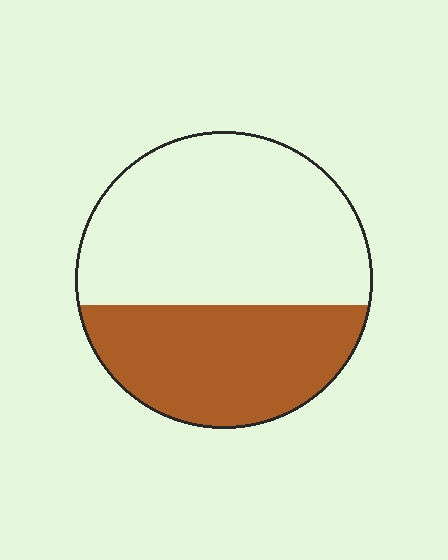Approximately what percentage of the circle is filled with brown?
Approximately 40%.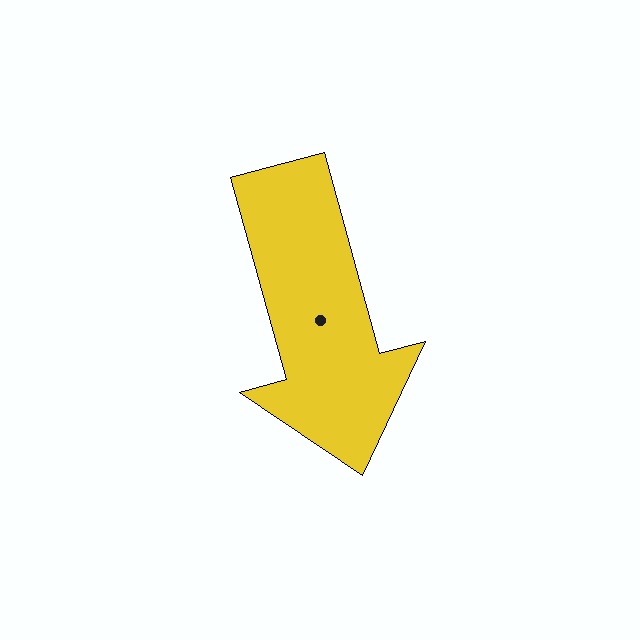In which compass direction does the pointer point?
South.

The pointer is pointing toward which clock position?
Roughly 5 o'clock.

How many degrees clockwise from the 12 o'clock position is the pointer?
Approximately 165 degrees.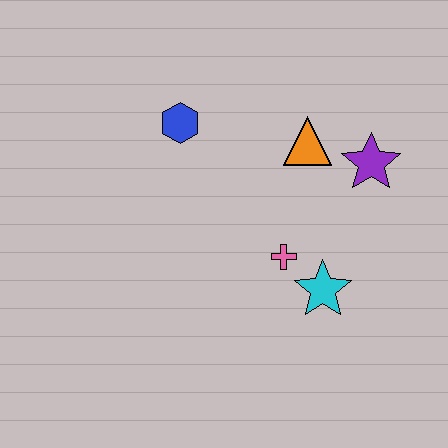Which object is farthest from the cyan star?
The blue hexagon is farthest from the cyan star.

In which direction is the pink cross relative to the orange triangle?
The pink cross is below the orange triangle.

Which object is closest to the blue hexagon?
The orange triangle is closest to the blue hexagon.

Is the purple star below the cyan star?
No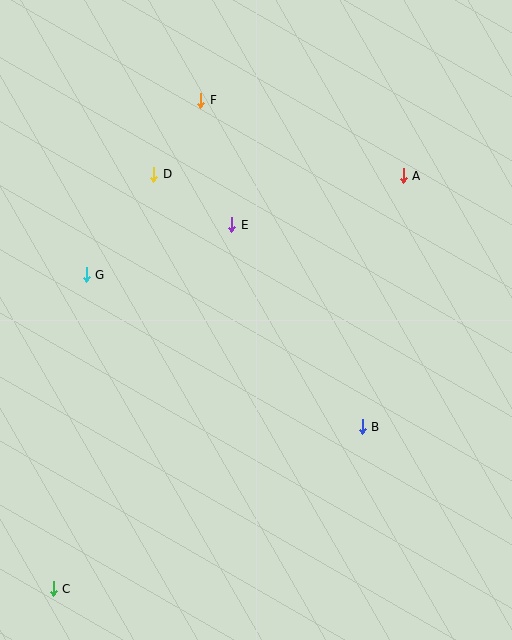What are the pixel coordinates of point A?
Point A is at (403, 176).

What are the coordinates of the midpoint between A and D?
The midpoint between A and D is at (278, 175).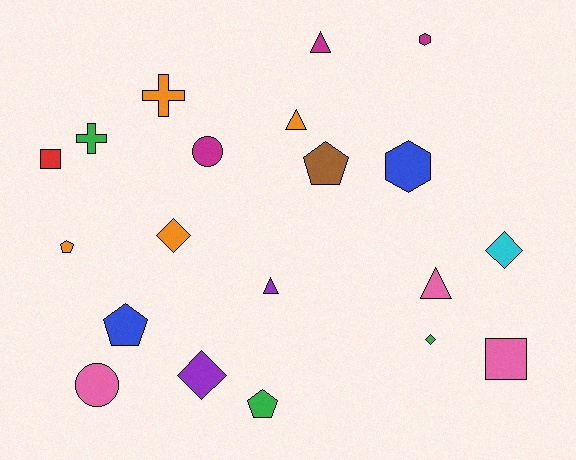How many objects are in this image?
There are 20 objects.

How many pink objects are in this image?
There are 3 pink objects.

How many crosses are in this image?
There are 2 crosses.